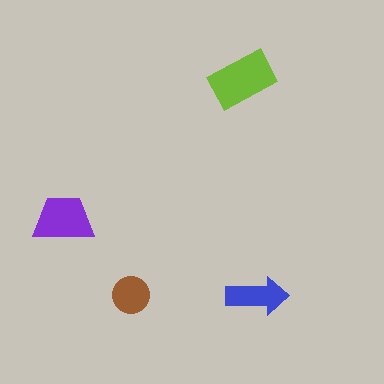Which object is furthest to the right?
The blue arrow is rightmost.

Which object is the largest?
The lime rectangle.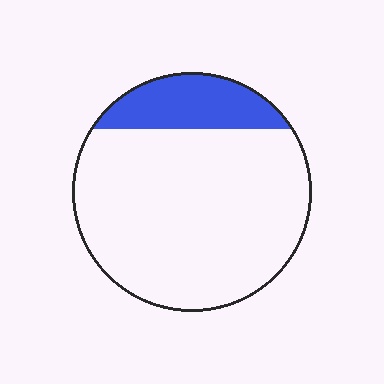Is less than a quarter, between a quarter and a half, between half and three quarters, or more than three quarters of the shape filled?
Less than a quarter.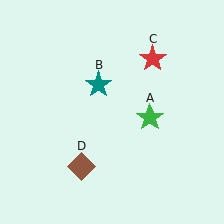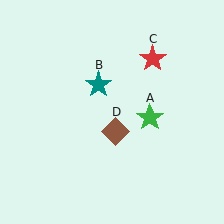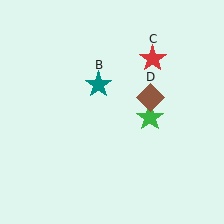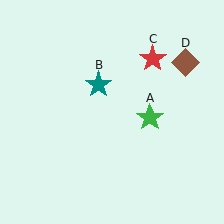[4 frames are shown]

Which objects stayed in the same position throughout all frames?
Green star (object A) and teal star (object B) and red star (object C) remained stationary.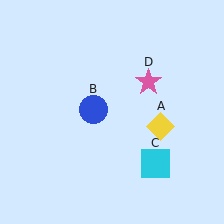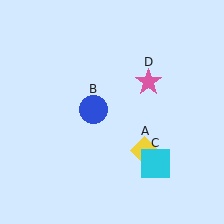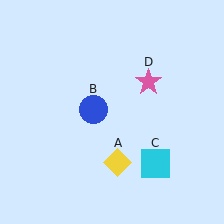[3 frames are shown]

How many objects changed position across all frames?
1 object changed position: yellow diamond (object A).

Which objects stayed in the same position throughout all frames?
Blue circle (object B) and cyan square (object C) and pink star (object D) remained stationary.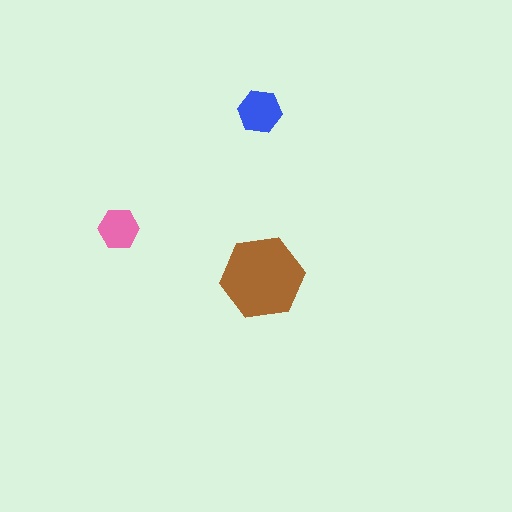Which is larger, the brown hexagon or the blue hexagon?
The brown one.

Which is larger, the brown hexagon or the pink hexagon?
The brown one.